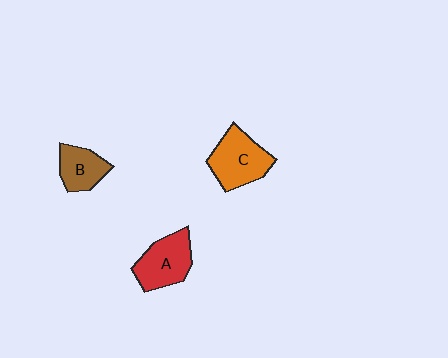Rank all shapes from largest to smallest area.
From largest to smallest: C (orange), A (red), B (brown).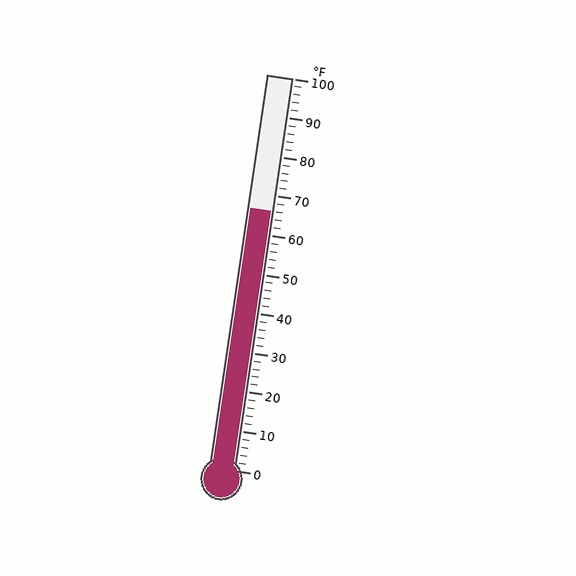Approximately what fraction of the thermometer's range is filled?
The thermometer is filled to approximately 65% of its range.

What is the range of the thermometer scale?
The thermometer scale ranges from 0°F to 100°F.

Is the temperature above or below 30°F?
The temperature is above 30°F.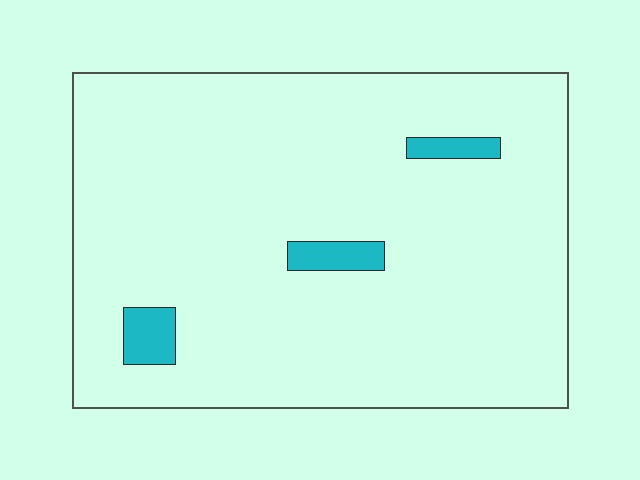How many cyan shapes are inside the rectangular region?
3.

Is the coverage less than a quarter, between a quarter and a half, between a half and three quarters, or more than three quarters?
Less than a quarter.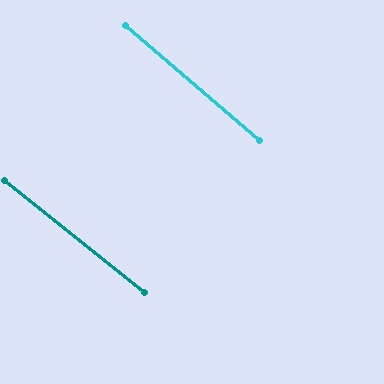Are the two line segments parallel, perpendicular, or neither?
Parallel — their directions differ by only 1.6°.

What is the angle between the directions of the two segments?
Approximately 2 degrees.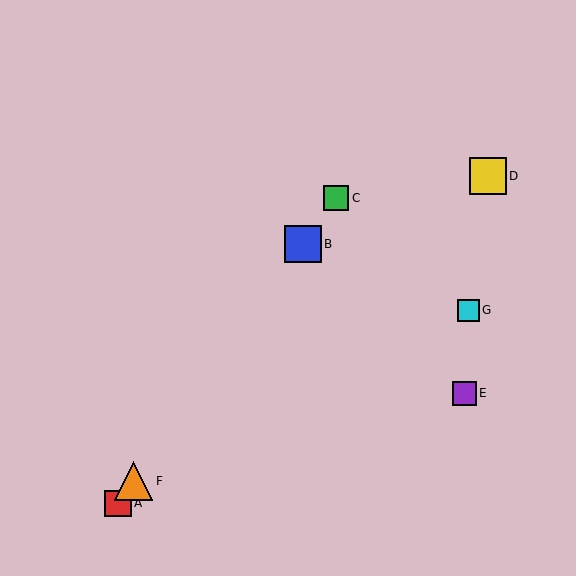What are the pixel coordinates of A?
Object A is at (118, 503).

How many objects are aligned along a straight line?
4 objects (A, B, C, F) are aligned along a straight line.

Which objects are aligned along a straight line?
Objects A, B, C, F are aligned along a straight line.